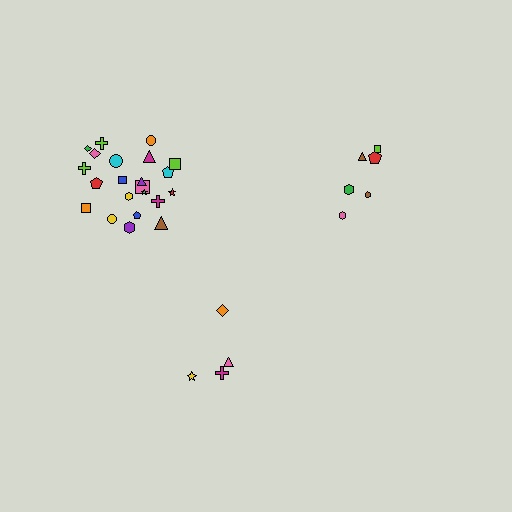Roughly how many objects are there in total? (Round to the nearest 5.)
Roughly 30 objects in total.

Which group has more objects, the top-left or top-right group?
The top-left group.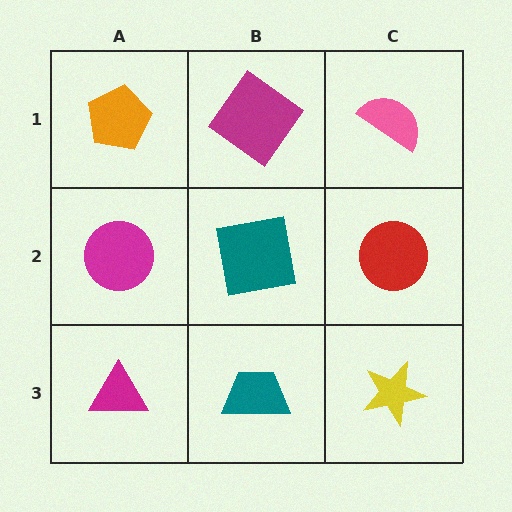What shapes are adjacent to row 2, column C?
A pink semicircle (row 1, column C), a yellow star (row 3, column C), a teal square (row 2, column B).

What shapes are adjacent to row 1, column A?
A magenta circle (row 2, column A), a magenta diamond (row 1, column B).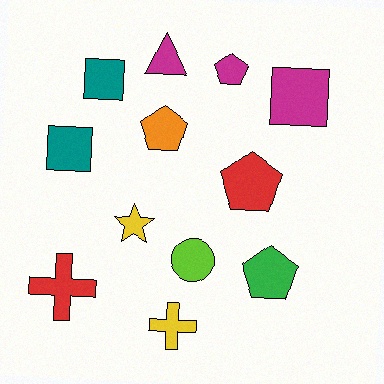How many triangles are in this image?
There is 1 triangle.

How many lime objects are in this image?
There is 1 lime object.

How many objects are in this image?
There are 12 objects.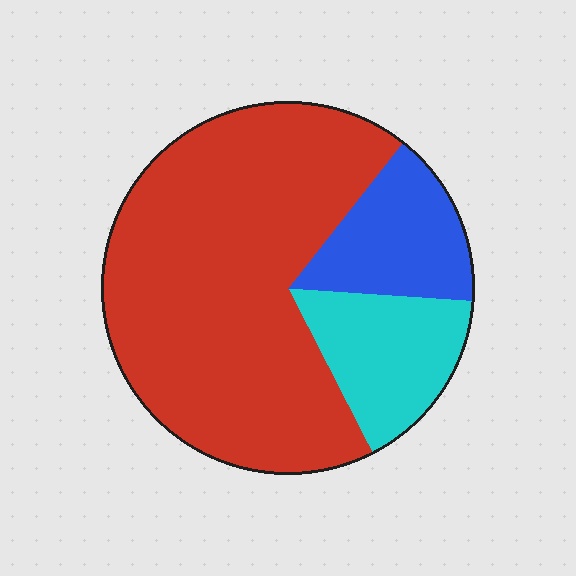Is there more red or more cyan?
Red.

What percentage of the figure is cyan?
Cyan takes up about one sixth (1/6) of the figure.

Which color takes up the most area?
Red, at roughly 70%.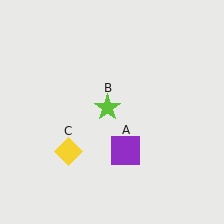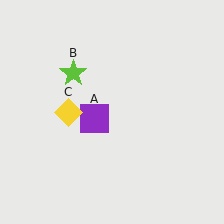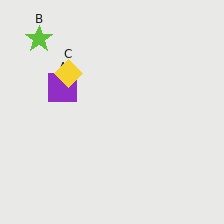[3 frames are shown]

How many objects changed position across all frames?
3 objects changed position: purple square (object A), lime star (object B), yellow diamond (object C).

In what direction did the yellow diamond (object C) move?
The yellow diamond (object C) moved up.